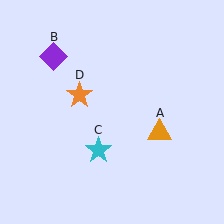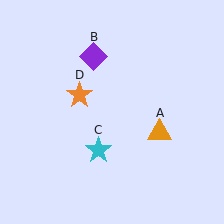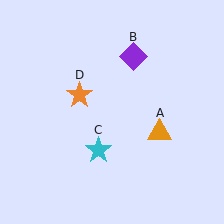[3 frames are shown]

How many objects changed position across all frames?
1 object changed position: purple diamond (object B).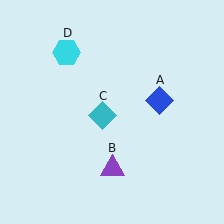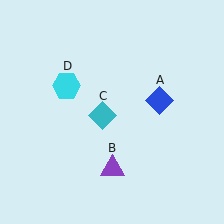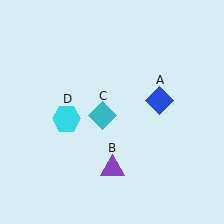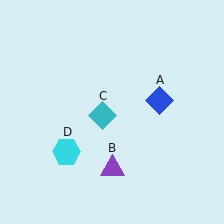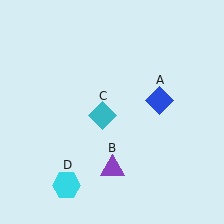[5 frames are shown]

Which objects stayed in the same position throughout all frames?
Blue diamond (object A) and purple triangle (object B) and cyan diamond (object C) remained stationary.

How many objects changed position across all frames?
1 object changed position: cyan hexagon (object D).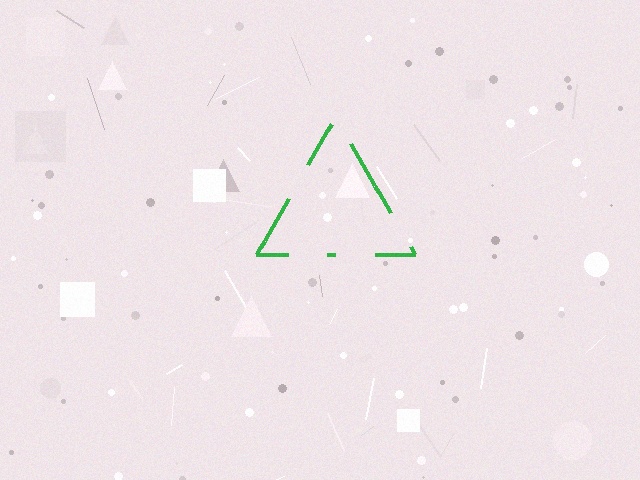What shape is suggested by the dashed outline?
The dashed outline suggests a triangle.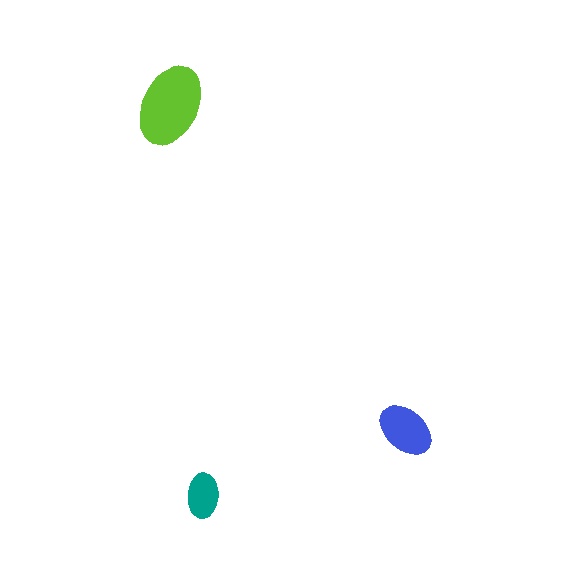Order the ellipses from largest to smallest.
the lime one, the blue one, the teal one.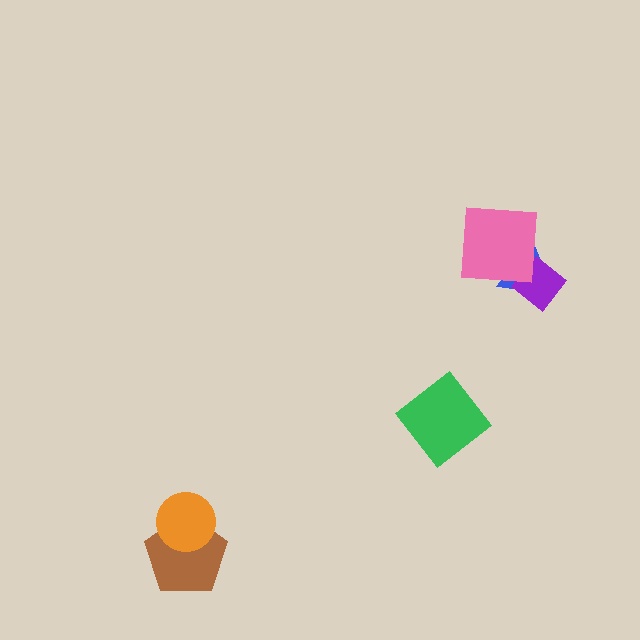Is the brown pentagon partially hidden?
Yes, it is partially covered by another shape.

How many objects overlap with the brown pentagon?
1 object overlaps with the brown pentagon.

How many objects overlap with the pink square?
2 objects overlap with the pink square.